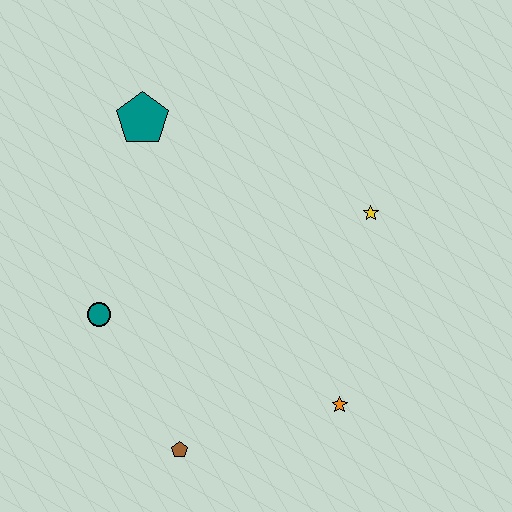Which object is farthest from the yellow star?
The brown pentagon is farthest from the yellow star.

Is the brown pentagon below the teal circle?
Yes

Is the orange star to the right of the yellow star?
No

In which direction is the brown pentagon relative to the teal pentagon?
The brown pentagon is below the teal pentagon.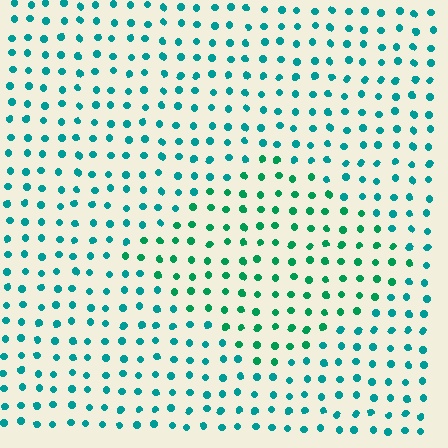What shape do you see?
I see a diamond.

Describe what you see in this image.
The image is filled with small teal elements in a uniform arrangement. A diamond-shaped region is visible where the elements are tinted to a slightly different hue, forming a subtle color boundary.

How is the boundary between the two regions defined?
The boundary is defined purely by a slight shift in hue (about 27 degrees). Spacing, size, and orientation are identical on both sides.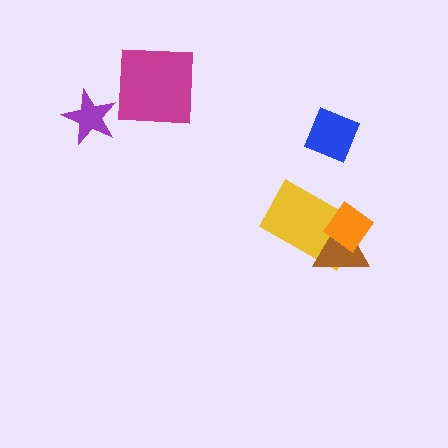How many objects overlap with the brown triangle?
2 objects overlap with the brown triangle.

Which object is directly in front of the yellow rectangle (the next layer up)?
The brown triangle is directly in front of the yellow rectangle.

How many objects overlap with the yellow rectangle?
2 objects overlap with the yellow rectangle.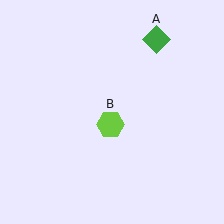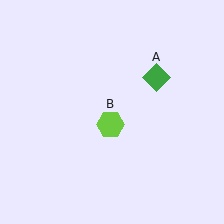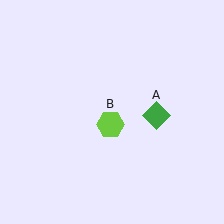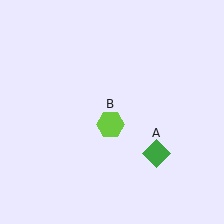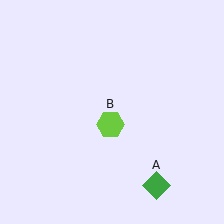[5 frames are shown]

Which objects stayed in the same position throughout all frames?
Lime hexagon (object B) remained stationary.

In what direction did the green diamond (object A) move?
The green diamond (object A) moved down.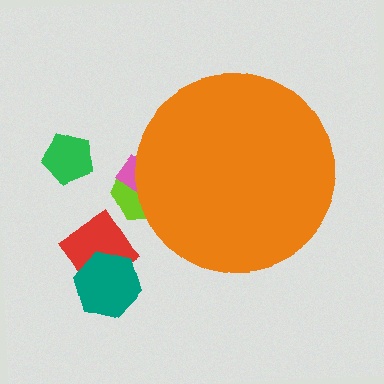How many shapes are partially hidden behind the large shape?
2 shapes are partially hidden.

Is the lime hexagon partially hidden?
Yes, the lime hexagon is partially hidden behind the orange circle.